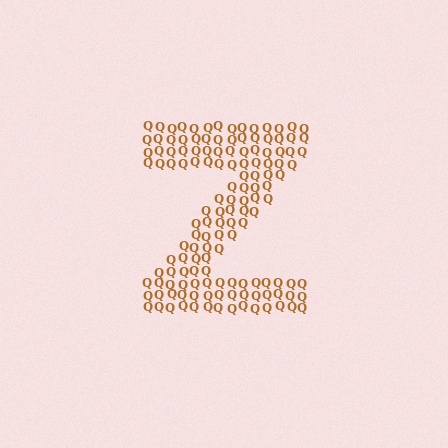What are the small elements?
The small elements are letter Q's.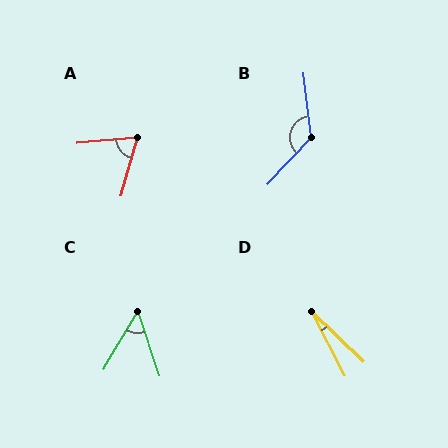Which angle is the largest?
B, at approximately 130 degrees.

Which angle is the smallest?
D, at approximately 19 degrees.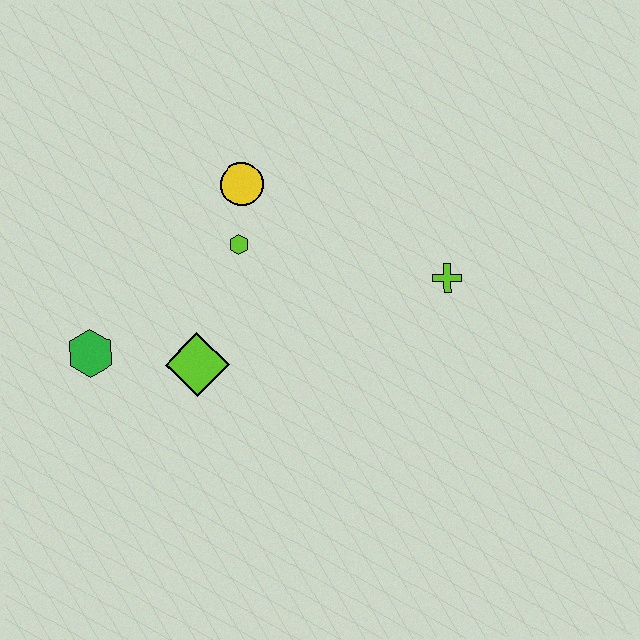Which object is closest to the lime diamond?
The green hexagon is closest to the lime diamond.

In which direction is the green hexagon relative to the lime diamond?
The green hexagon is to the left of the lime diamond.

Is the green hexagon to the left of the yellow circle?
Yes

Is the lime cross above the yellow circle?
No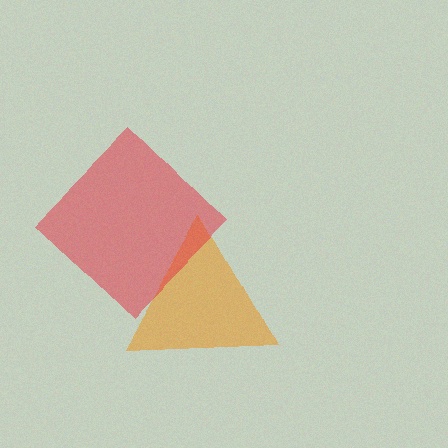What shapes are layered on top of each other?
The layered shapes are: an orange triangle, a red diamond.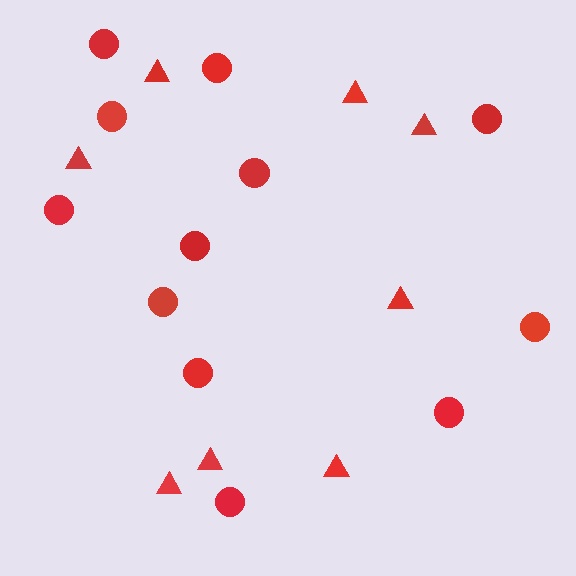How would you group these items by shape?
There are 2 groups: one group of triangles (8) and one group of circles (12).